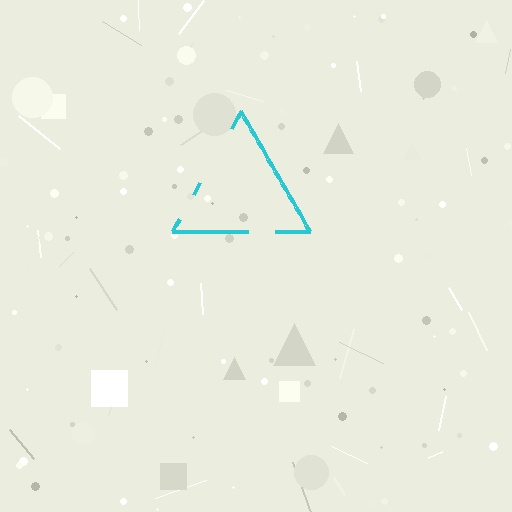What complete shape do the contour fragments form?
The contour fragments form a triangle.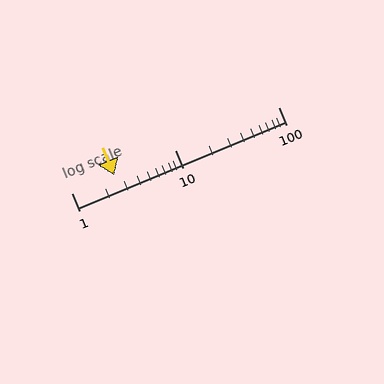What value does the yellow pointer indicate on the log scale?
The pointer indicates approximately 2.6.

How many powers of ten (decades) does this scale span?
The scale spans 2 decades, from 1 to 100.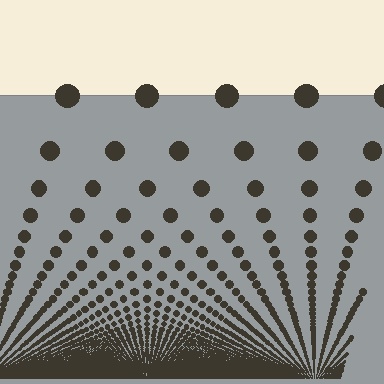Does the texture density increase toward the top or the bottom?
Density increases toward the bottom.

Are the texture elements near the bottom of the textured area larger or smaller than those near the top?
Smaller. The gradient is inverted — elements near the bottom are smaller and denser.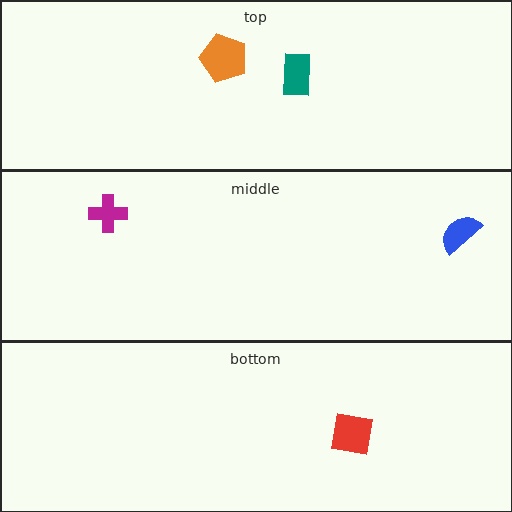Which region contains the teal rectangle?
The top region.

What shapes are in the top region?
The orange pentagon, the teal rectangle.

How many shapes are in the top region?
2.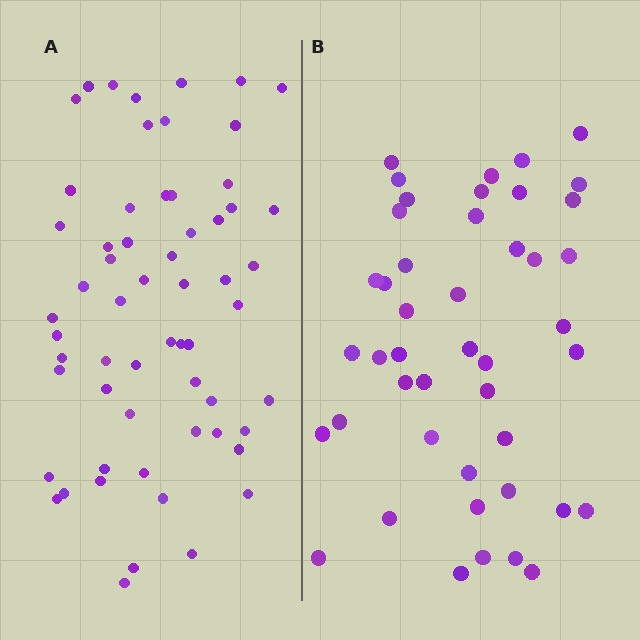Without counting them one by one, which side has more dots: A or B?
Region A (the left region) has more dots.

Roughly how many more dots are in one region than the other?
Region A has approximately 15 more dots than region B.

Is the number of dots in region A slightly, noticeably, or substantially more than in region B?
Region A has noticeably more, but not dramatically so. The ratio is roughly 1.3 to 1.